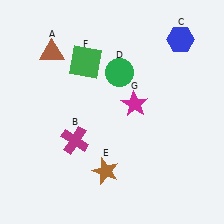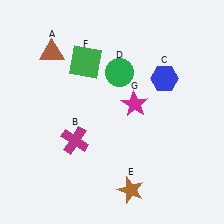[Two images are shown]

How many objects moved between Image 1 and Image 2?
2 objects moved between the two images.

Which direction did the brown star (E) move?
The brown star (E) moved right.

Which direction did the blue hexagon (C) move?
The blue hexagon (C) moved down.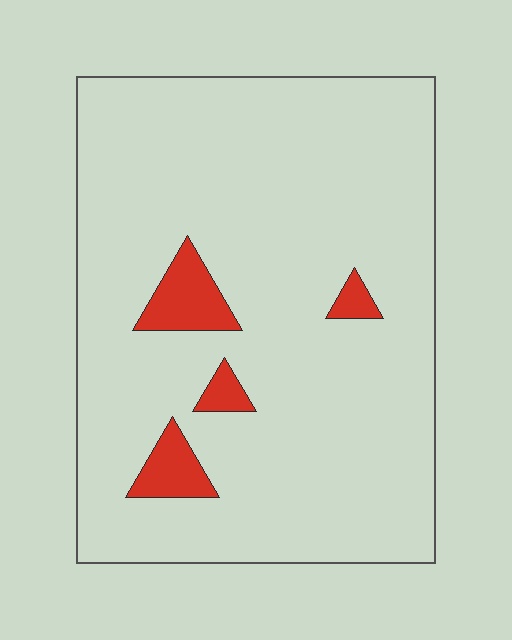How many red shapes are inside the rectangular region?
4.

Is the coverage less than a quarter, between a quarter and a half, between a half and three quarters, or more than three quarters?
Less than a quarter.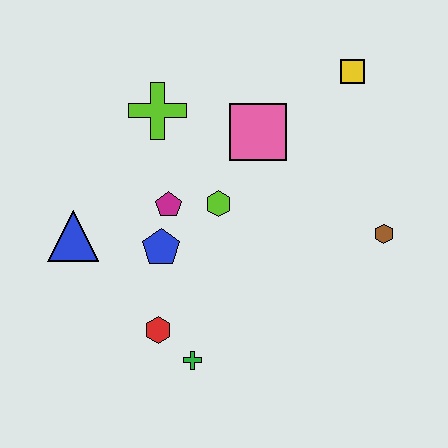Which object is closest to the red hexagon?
The green cross is closest to the red hexagon.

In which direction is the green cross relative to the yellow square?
The green cross is below the yellow square.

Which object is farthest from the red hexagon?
The yellow square is farthest from the red hexagon.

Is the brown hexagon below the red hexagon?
No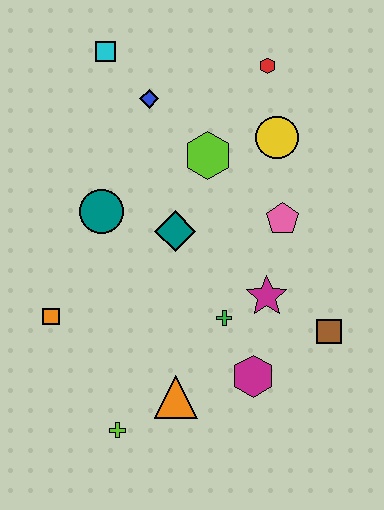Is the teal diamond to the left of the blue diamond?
No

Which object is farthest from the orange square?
The red hexagon is farthest from the orange square.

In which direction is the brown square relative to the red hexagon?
The brown square is below the red hexagon.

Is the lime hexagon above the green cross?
Yes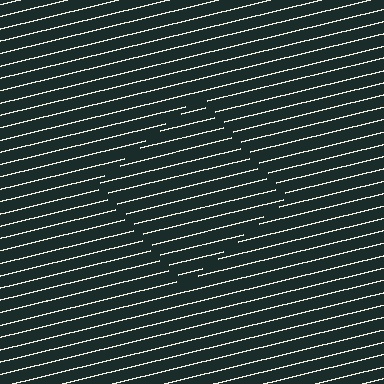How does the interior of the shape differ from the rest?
The interior of the shape contains the same grating, shifted by half a period — the contour is defined by the phase discontinuity where line-ends from the inner and outer gratings abut.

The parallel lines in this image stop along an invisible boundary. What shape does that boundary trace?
An illusory square. The interior of the shape contains the same grating, shifted by half a period — the contour is defined by the phase discontinuity where line-ends from the inner and outer gratings abut.